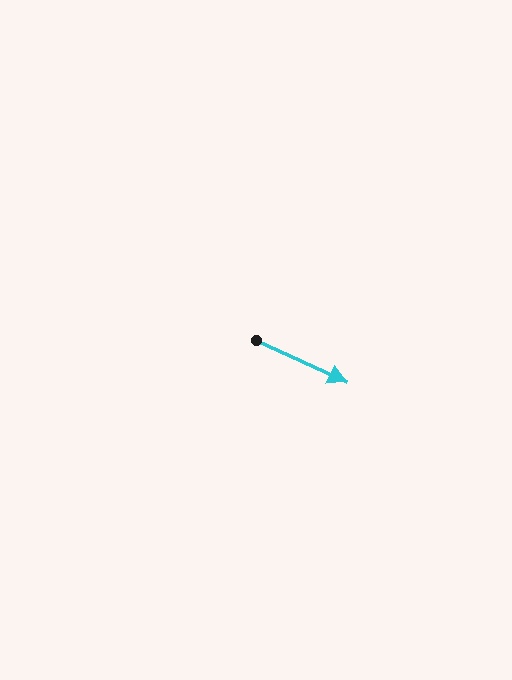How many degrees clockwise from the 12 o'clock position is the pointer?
Approximately 115 degrees.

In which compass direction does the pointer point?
Southeast.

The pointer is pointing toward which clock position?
Roughly 4 o'clock.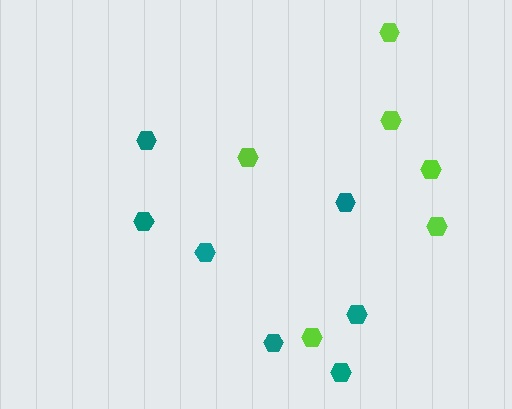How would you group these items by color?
There are 2 groups: one group of lime hexagons (6) and one group of teal hexagons (7).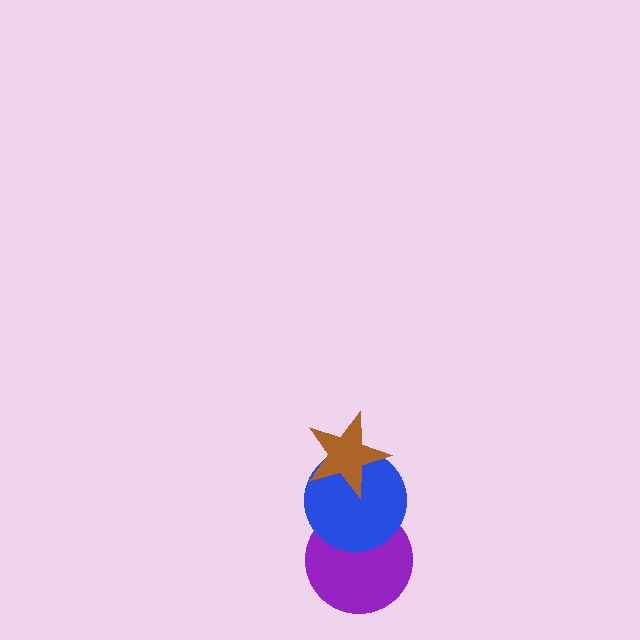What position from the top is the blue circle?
The blue circle is 2nd from the top.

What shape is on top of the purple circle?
The blue circle is on top of the purple circle.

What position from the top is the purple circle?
The purple circle is 3rd from the top.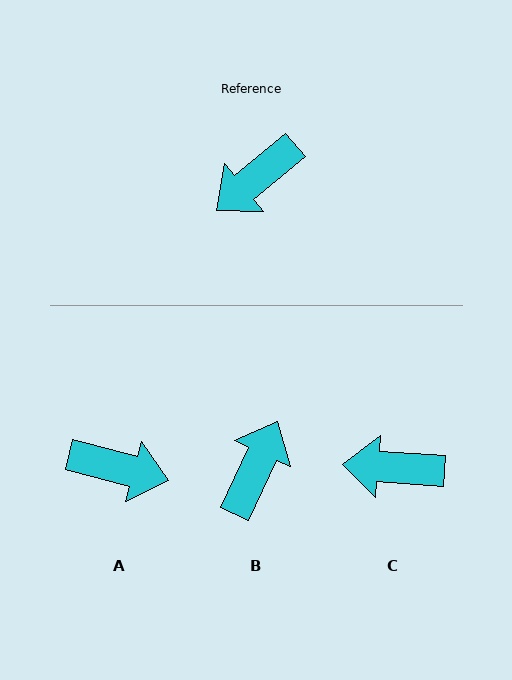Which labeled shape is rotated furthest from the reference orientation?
B, about 154 degrees away.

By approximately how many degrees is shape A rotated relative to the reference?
Approximately 126 degrees counter-clockwise.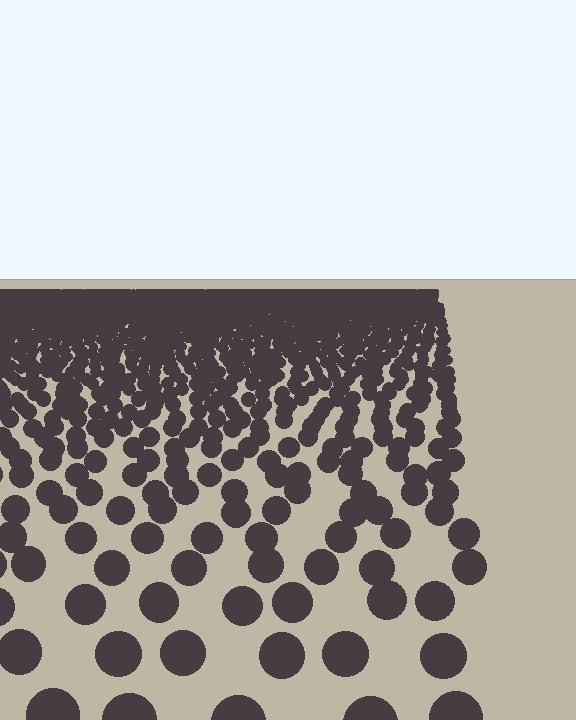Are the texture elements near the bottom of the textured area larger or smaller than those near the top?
Larger. Near the bottom, elements are closer to the viewer and appear at a bigger on-screen size.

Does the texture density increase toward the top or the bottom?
Density increases toward the top.